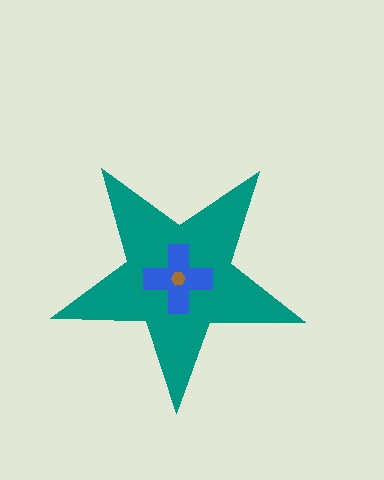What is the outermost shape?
The teal star.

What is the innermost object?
The brown hexagon.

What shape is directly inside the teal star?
The blue cross.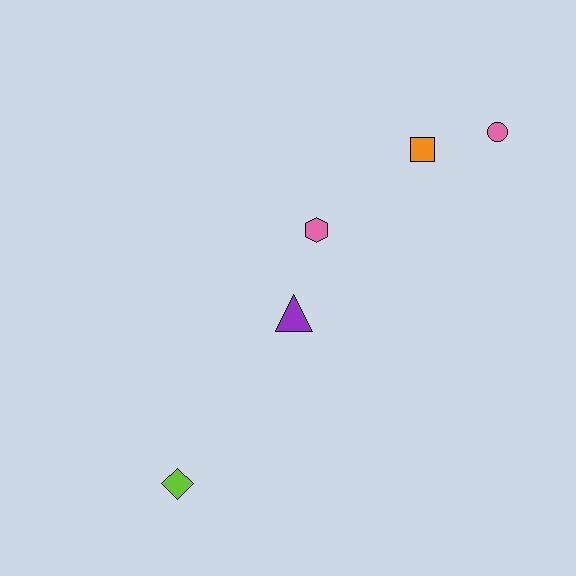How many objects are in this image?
There are 5 objects.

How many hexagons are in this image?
There is 1 hexagon.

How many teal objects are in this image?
There are no teal objects.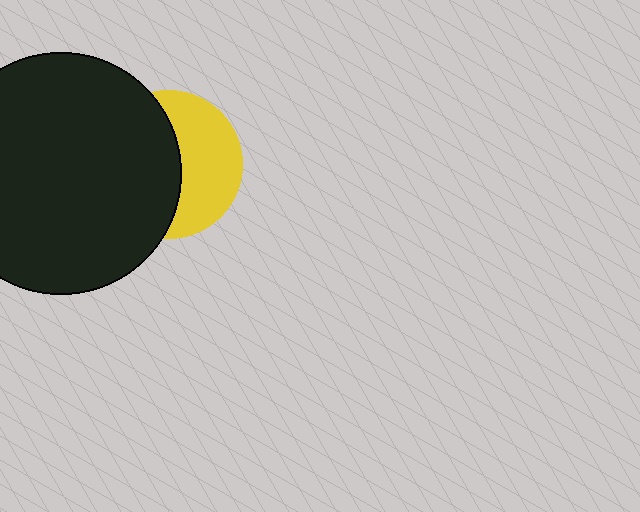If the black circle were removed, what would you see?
You would see the complete yellow circle.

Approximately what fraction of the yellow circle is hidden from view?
Roughly 54% of the yellow circle is hidden behind the black circle.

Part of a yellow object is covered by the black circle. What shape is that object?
It is a circle.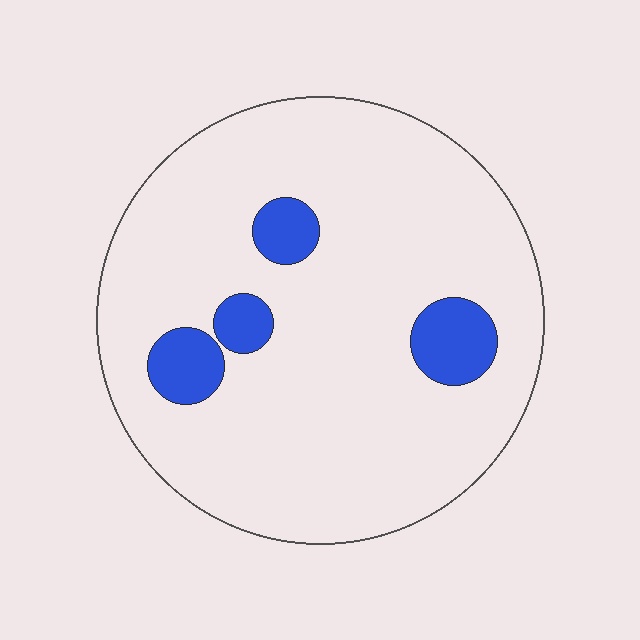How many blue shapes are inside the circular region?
4.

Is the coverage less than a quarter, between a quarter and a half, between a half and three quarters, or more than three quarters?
Less than a quarter.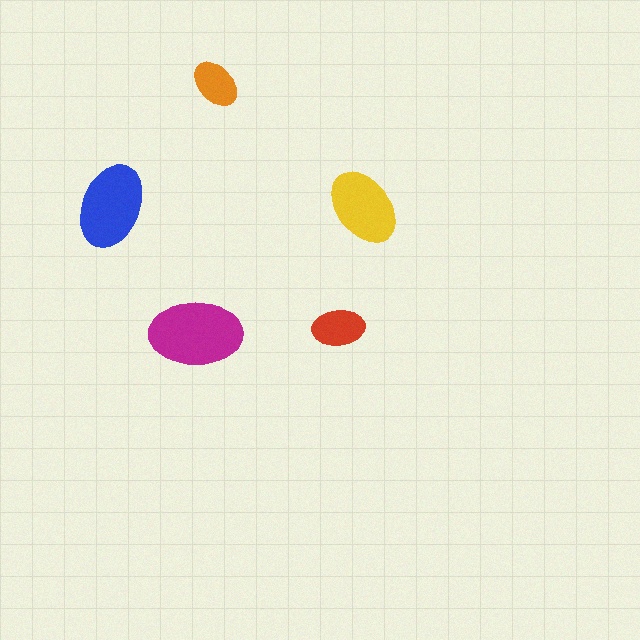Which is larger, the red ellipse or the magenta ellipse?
The magenta one.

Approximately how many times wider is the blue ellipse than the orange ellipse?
About 1.5 times wider.